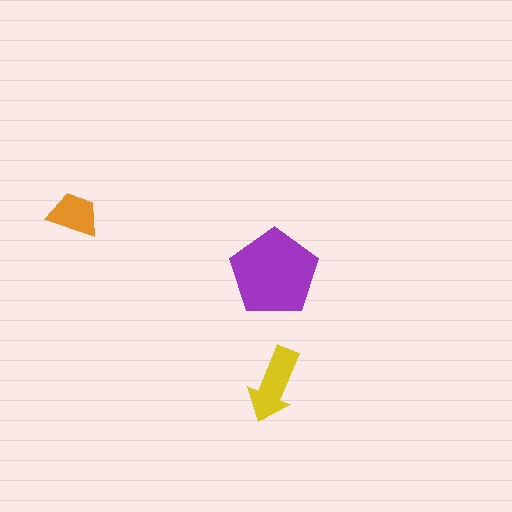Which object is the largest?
The purple pentagon.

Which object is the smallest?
The orange trapezoid.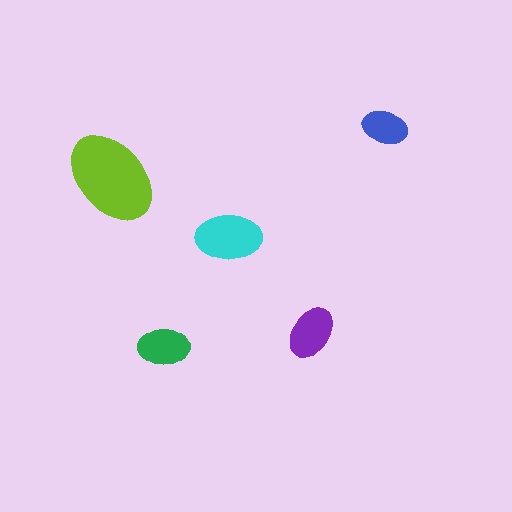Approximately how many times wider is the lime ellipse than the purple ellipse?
About 2 times wider.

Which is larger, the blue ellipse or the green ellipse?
The green one.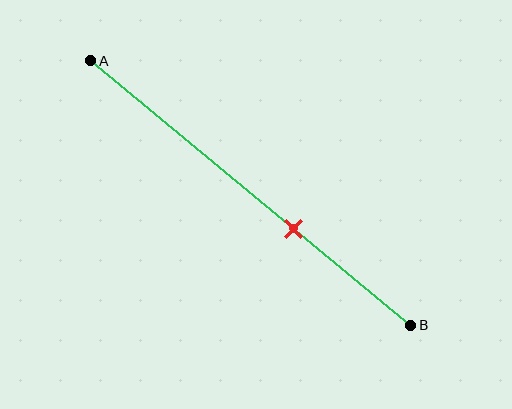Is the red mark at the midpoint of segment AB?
No, the mark is at about 65% from A, not at the 50% midpoint.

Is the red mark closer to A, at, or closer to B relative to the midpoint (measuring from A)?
The red mark is closer to point B than the midpoint of segment AB.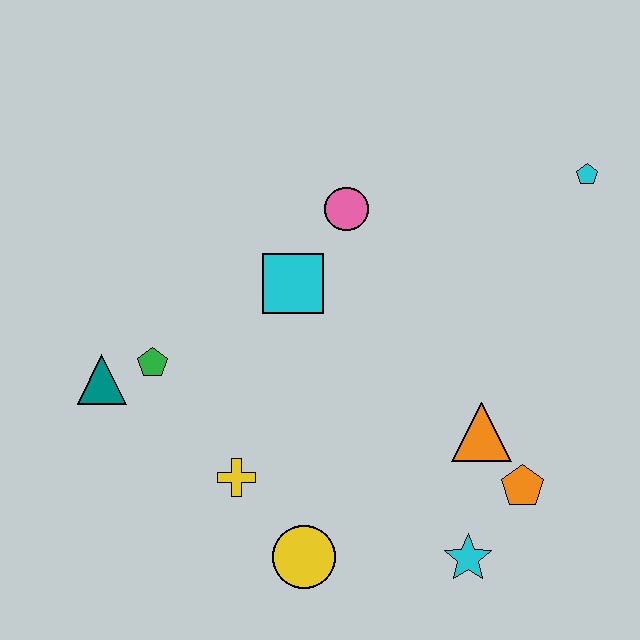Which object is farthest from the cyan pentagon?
The teal triangle is farthest from the cyan pentagon.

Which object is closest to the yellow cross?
The yellow circle is closest to the yellow cross.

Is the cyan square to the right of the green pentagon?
Yes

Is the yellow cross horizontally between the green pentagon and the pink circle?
Yes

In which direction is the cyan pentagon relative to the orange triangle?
The cyan pentagon is above the orange triangle.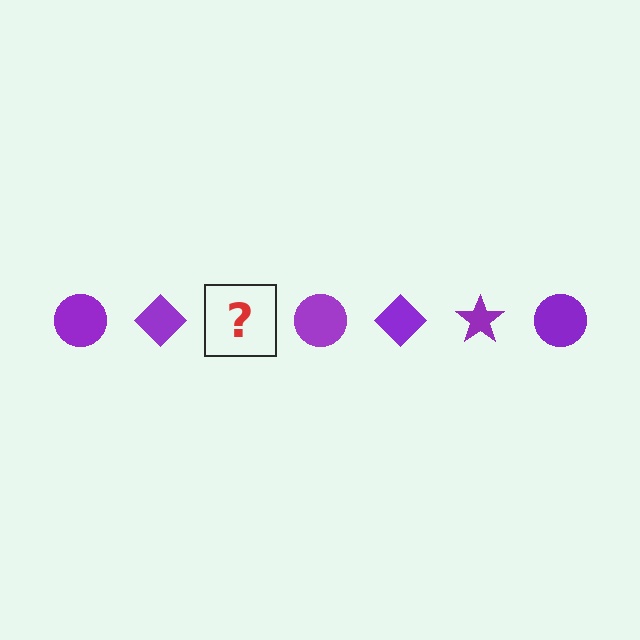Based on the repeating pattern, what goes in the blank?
The blank should be a purple star.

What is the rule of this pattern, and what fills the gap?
The rule is that the pattern cycles through circle, diamond, star shapes in purple. The gap should be filled with a purple star.